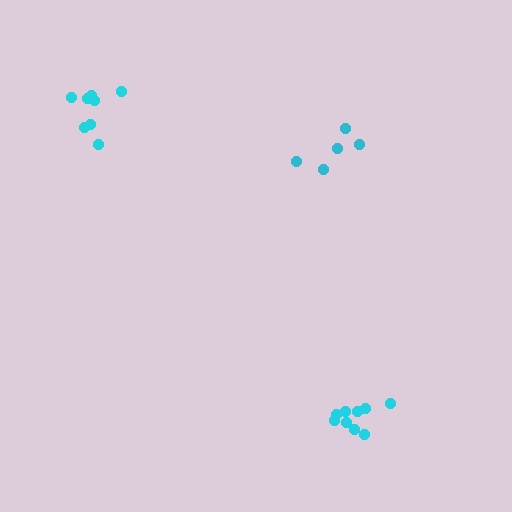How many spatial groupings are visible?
There are 3 spatial groupings.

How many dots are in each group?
Group 1: 8 dots, Group 2: 5 dots, Group 3: 9 dots (22 total).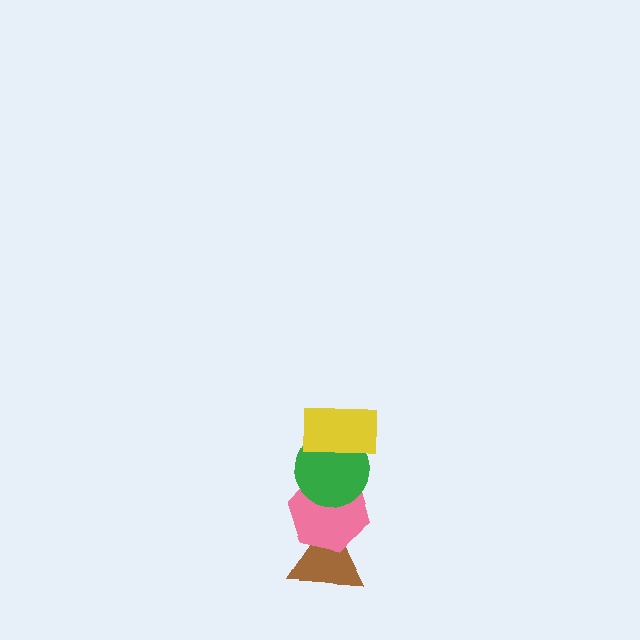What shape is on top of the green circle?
The yellow rectangle is on top of the green circle.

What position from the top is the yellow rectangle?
The yellow rectangle is 1st from the top.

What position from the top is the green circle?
The green circle is 2nd from the top.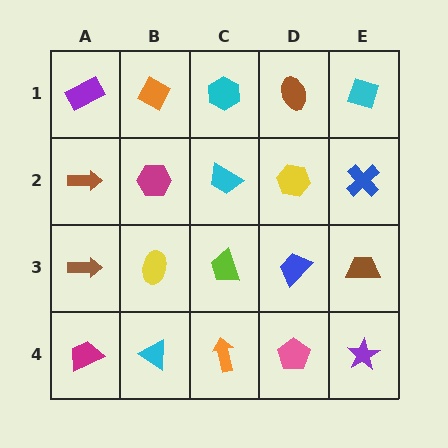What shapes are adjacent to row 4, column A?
A brown arrow (row 3, column A), a cyan triangle (row 4, column B).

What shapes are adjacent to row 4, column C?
A lime trapezoid (row 3, column C), a cyan triangle (row 4, column B), a pink pentagon (row 4, column D).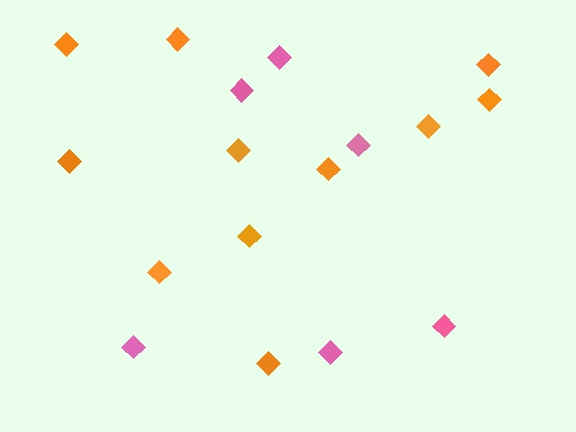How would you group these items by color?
There are 2 groups: one group of orange diamonds (11) and one group of pink diamonds (6).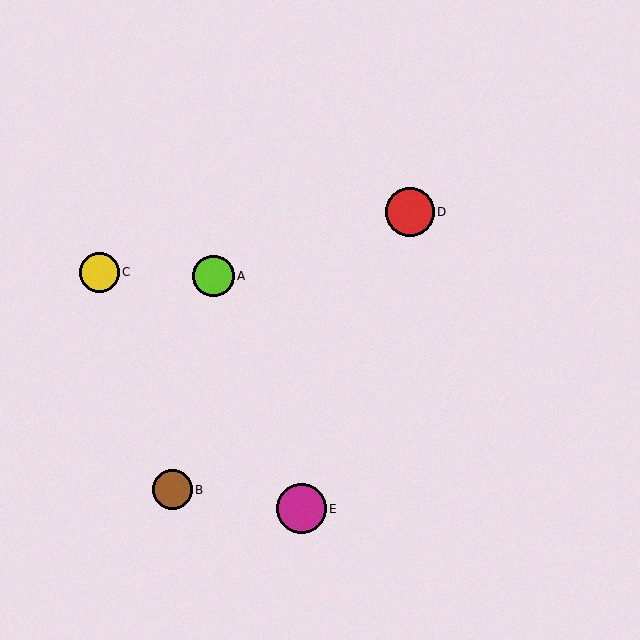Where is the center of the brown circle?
The center of the brown circle is at (173, 490).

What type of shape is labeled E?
Shape E is a magenta circle.